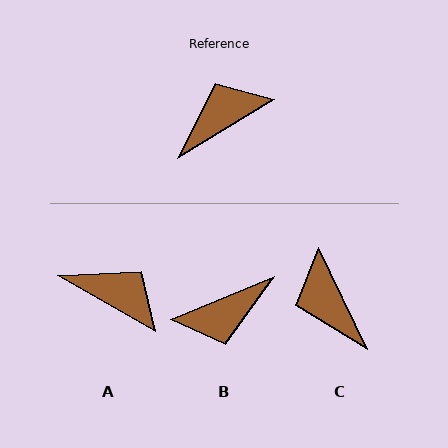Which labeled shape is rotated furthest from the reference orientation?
B, about 171 degrees away.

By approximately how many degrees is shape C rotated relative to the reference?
Approximately 85 degrees counter-clockwise.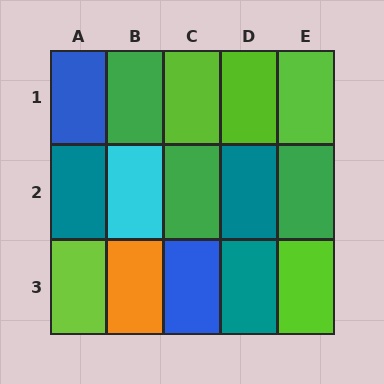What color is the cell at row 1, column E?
Lime.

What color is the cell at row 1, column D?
Lime.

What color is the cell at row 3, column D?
Teal.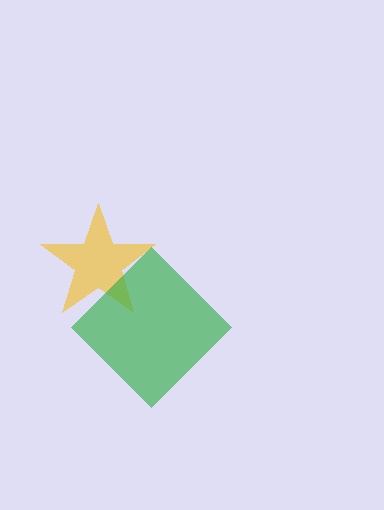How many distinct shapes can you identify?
There are 2 distinct shapes: a yellow star, a green diamond.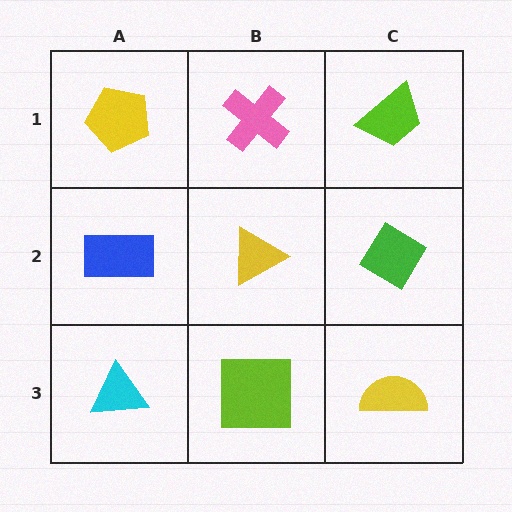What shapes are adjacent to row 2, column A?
A yellow pentagon (row 1, column A), a cyan triangle (row 3, column A), a yellow triangle (row 2, column B).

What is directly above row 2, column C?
A lime trapezoid.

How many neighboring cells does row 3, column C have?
2.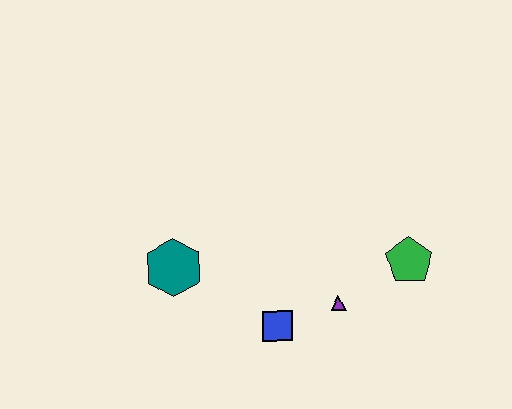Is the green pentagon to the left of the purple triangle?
No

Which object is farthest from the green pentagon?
The teal hexagon is farthest from the green pentagon.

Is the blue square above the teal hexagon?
No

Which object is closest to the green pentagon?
The purple triangle is closest to the green pentagon.